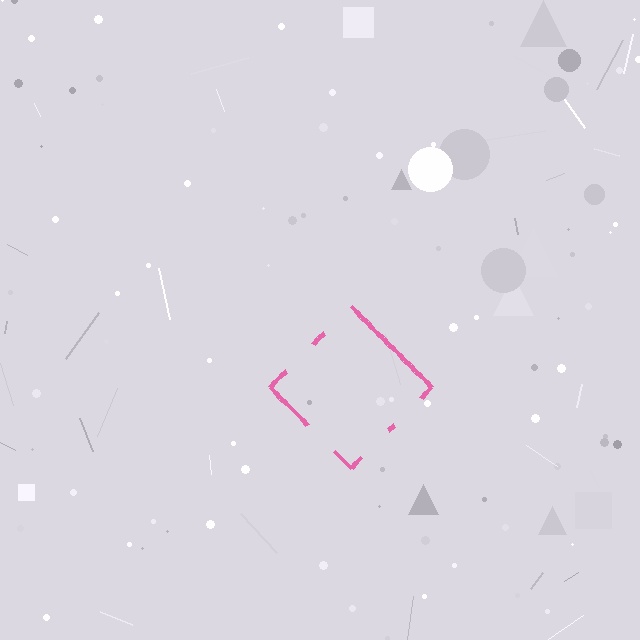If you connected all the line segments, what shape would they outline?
They would outline a diamond.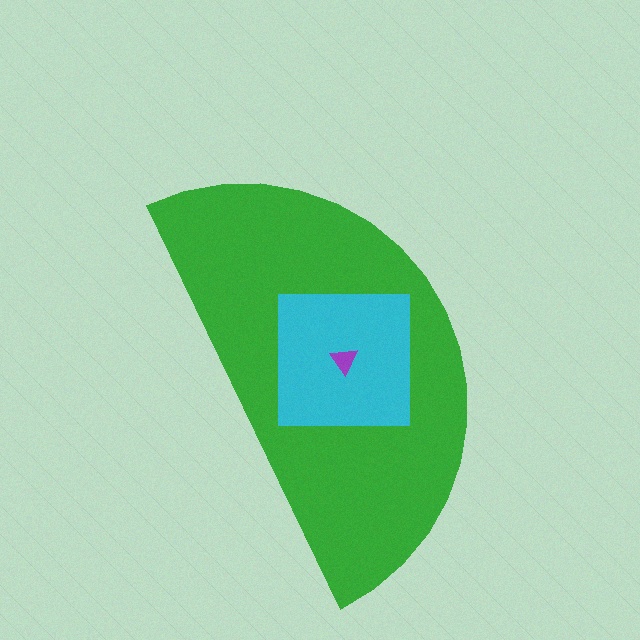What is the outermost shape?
The green semicircle.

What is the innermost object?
The purple triangle.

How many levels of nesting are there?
3.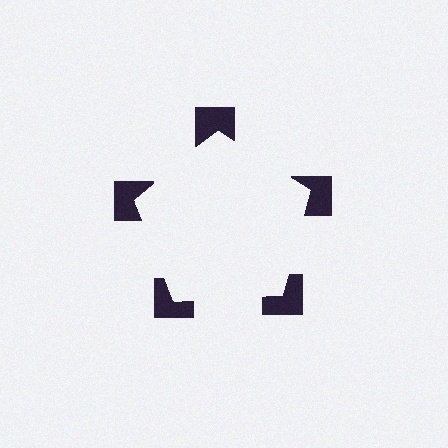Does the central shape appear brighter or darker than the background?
It typically appears slightly brighter than the background, even though no actual brightness change is drawn.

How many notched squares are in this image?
There are 5 — one at each vertex of the illusory pentagon.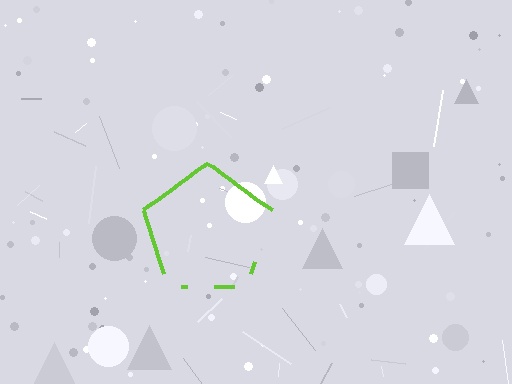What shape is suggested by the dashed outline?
The dashed outline suggests a pentagon.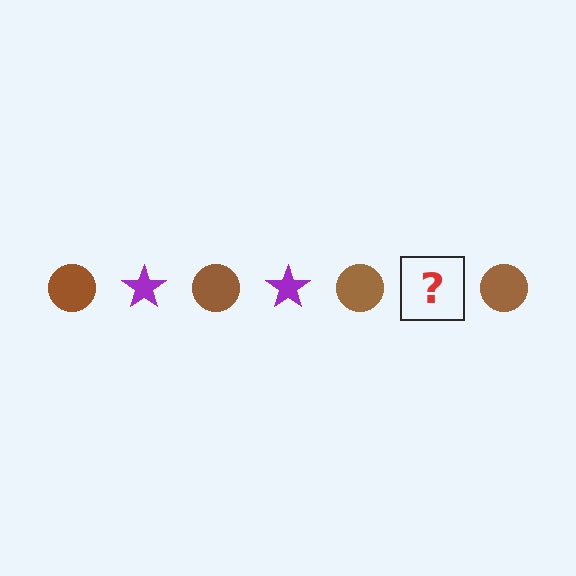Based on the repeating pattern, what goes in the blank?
The blank should be a purple star.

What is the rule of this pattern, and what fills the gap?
The rule is that the pattern alternates between brown circle and purple star. The gap should be filled with a purple star.